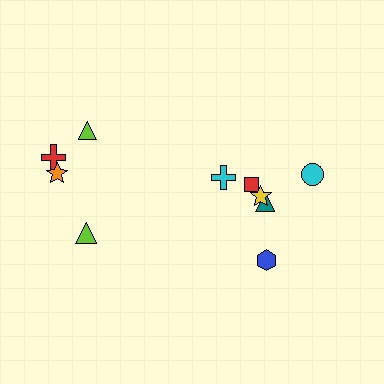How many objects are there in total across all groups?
There are 10 objects.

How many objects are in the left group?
There are 4 objects.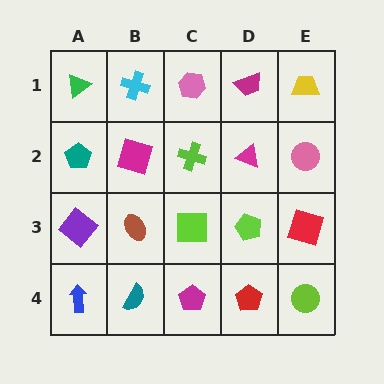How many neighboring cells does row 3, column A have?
3.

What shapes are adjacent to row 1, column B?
A magenta square (row 2, column B), a green triangle (row 1, column A), a pink hexagon (row 1, column C).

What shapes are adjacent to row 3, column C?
A lime cross (row 2, column C), a magenta pentagon (row 4, column C), a brown ellipse (row 3, column B), a lime pentagon (row 3, column D).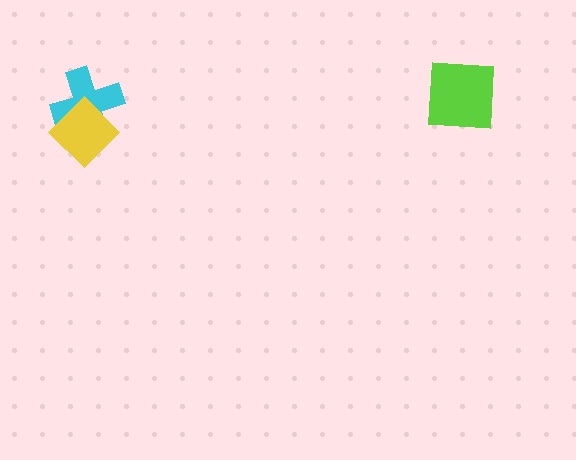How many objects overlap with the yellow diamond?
1 object overlaps with the yellow diamond.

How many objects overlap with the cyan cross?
1 object overlaps with the cyan cross.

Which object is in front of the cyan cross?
The yellow diamond is in front of the cyan cross.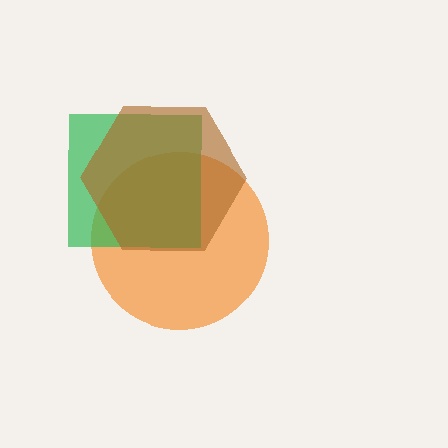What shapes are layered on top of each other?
The layered shapes are: an orange circle, a green square, a brown hexagon.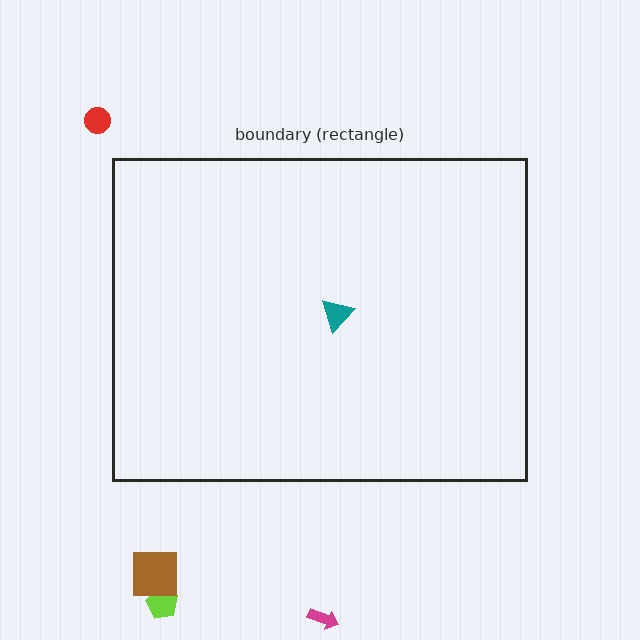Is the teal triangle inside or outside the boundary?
Inside.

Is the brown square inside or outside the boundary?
Outside.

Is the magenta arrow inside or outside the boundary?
Outside.